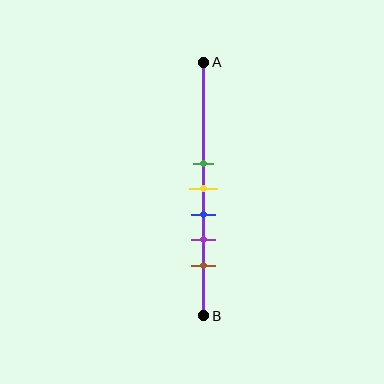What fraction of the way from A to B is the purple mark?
The purple mark is approximately 70% (0.7) of the way from A to B.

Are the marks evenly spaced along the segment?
Yes, the marks are approximately evenly spaced.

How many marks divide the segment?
There are 5 marks dividing the segment.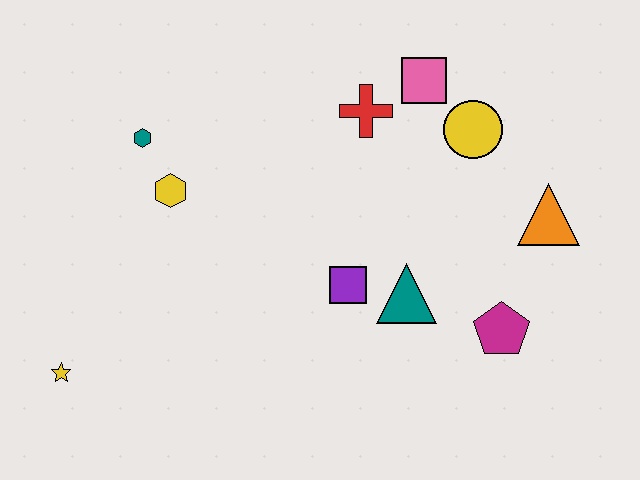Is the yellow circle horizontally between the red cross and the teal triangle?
No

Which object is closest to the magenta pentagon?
The teal triangle is closest to the magenta pentagon.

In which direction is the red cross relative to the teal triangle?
The red cross is above the teal triangle.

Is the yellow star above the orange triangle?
No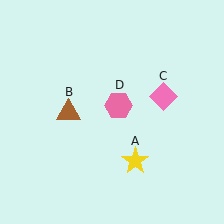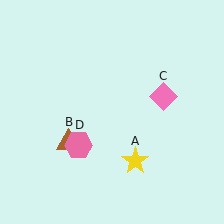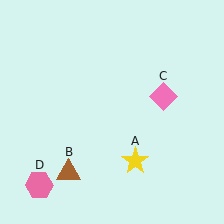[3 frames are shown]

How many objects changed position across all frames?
2 objects changed position: brown triangle (object B), pink hexagon (object D).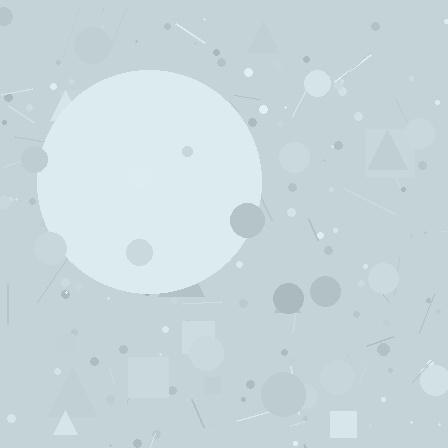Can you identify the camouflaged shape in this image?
The camouflaged shape is a circle.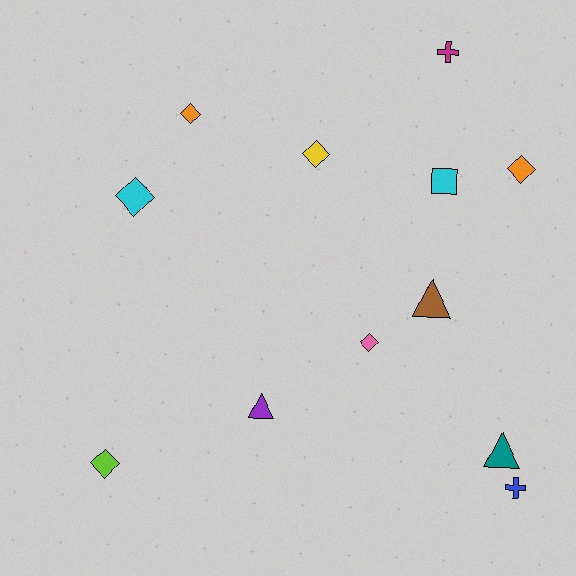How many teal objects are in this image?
There is 1 teal object.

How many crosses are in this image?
There are 2 crosses.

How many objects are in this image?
There are 12 objects.